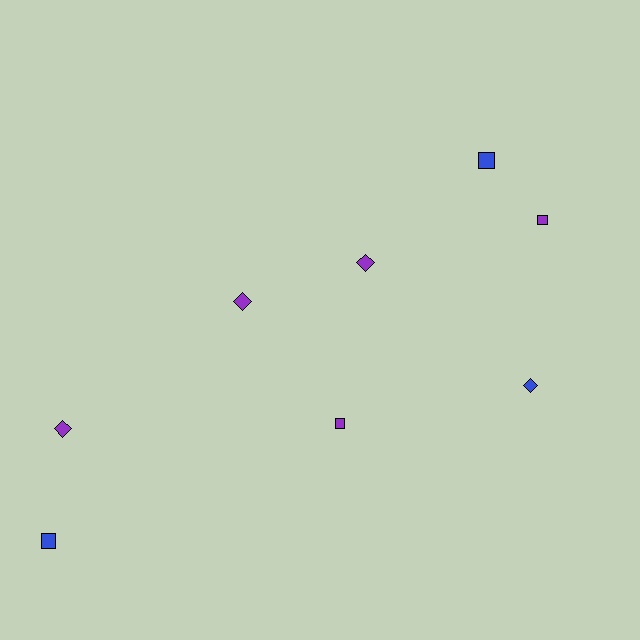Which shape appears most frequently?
Square, with 4 objects.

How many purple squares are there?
There are 2 purple squares.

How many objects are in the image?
There are 8 objects.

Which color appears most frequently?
Purple, with 5 objects.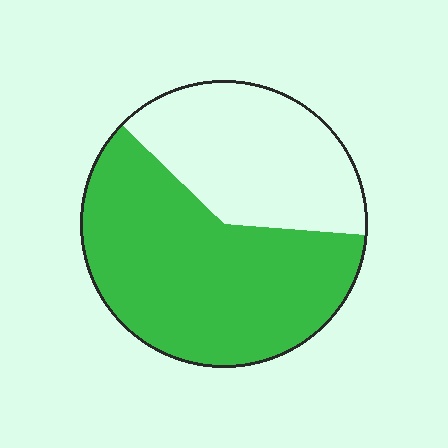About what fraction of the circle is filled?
About three fifths (3/5).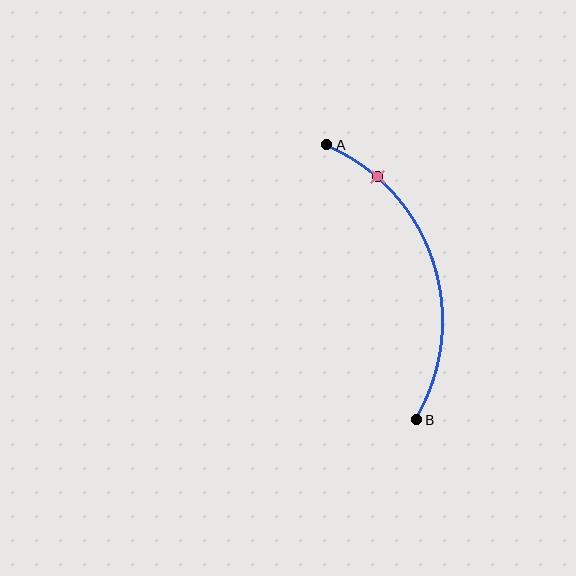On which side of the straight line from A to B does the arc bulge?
The arc bulges to the right of the straight line connecting A and B.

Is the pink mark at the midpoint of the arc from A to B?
No. The pink mark lies on the arc but is closer to endpoint A. The arc midpoint would be at the point on the curve equidistant along the arc from both A and B.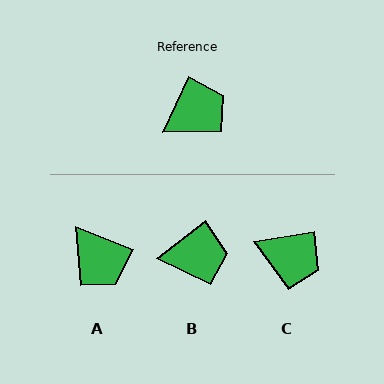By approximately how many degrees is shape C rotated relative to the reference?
Approximately 55 degrees clockwise.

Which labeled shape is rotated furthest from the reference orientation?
A, about 87 degrees away.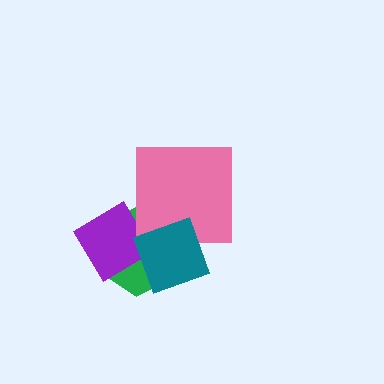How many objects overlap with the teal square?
2 objects overlap with the teal square.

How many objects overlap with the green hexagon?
3 objects overlap with the green hexagon.